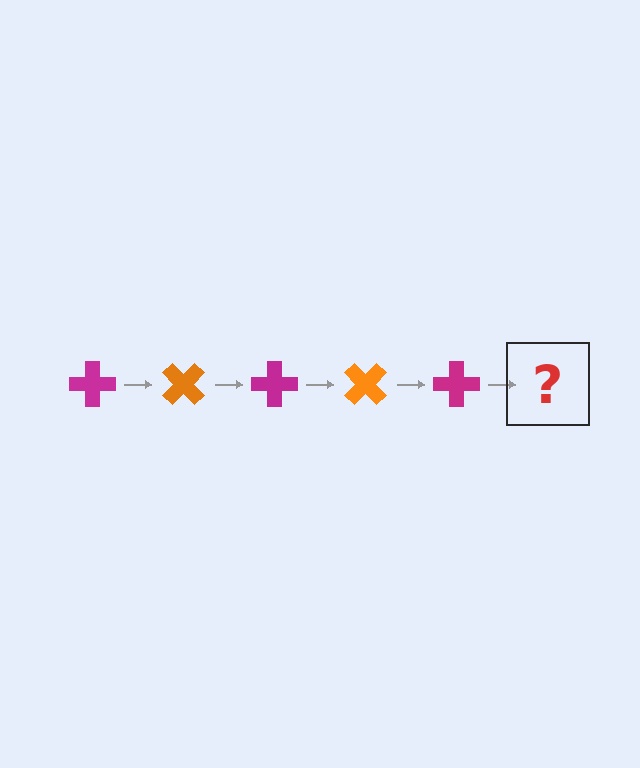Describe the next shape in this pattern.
It should be an orange cross, rotated 225 degrees from the start.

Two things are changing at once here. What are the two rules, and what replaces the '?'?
The two rules are that it rotates 45 degrees each step and the color cycles through magenta and orange. The '?' should be an orange cross, rotated 225 degrees from the start.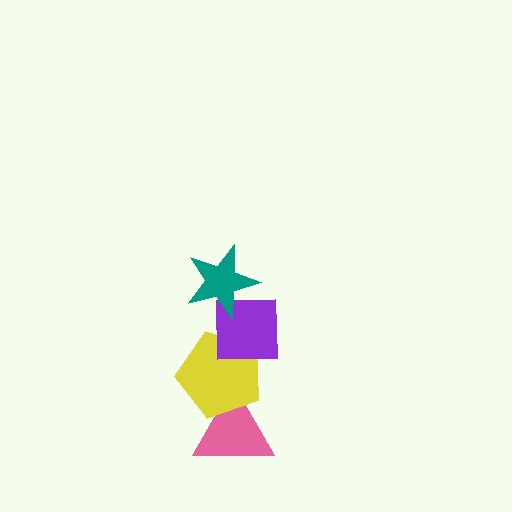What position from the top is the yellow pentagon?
The yellow pentagon is 3rd from the top.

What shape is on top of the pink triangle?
The yellow pentagon is on top of the pink triangle.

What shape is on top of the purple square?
The teal star is on top of the purple square.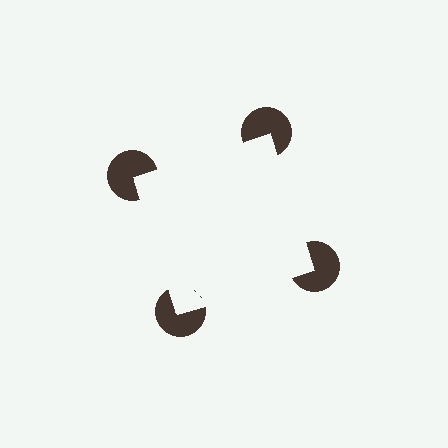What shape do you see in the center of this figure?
An illusory square — its edges are inferred from the aligned wedge cuts in the pac-man discs, not physically drawn.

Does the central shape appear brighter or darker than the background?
It typically appears slightly brighter than the background, even though no actual brightness change is drawn.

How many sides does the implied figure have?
4 sides.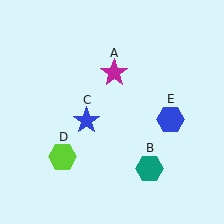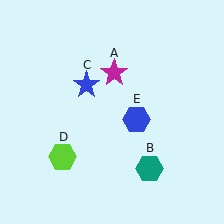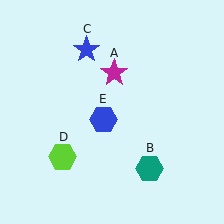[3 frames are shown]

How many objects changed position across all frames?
2 objects changed position: blue star (object C), blue hexagon (object E).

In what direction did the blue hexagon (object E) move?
The blue hexagon (object E) moved left.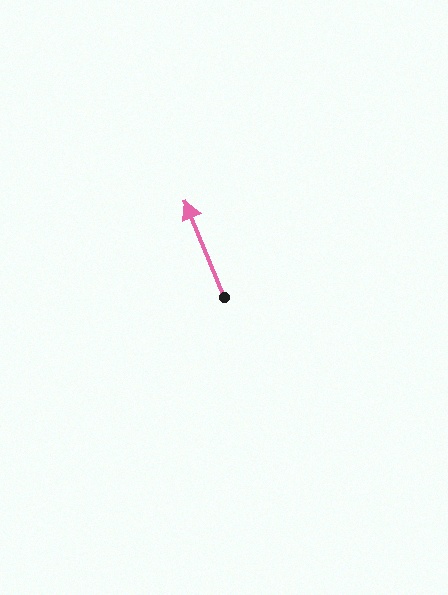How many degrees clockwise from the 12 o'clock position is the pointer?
Approximately 338 degrees.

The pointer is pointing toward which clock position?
Roughly 11 o'clock.